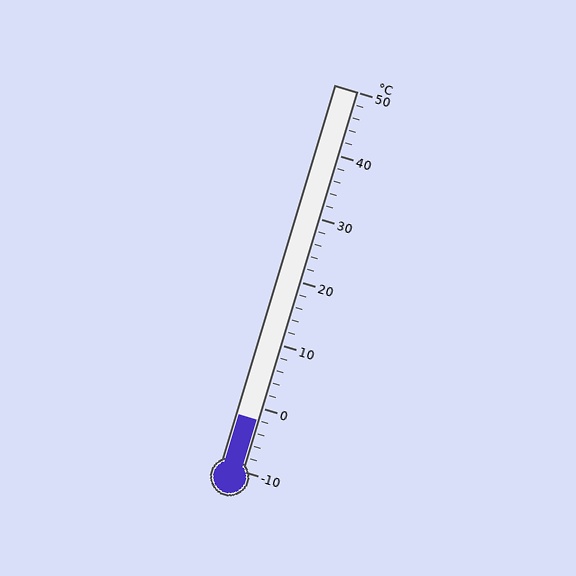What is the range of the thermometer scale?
The thermometer scale ranges from -10°C to 50°C.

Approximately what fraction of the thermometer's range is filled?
The thermometer is filled to approximately 15% of its range.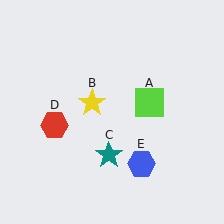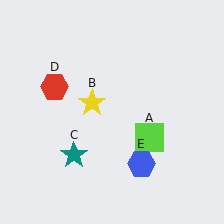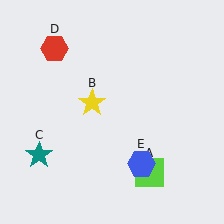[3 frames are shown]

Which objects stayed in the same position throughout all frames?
Yellow star (object B) and blue hexagon (object E) remained stationary.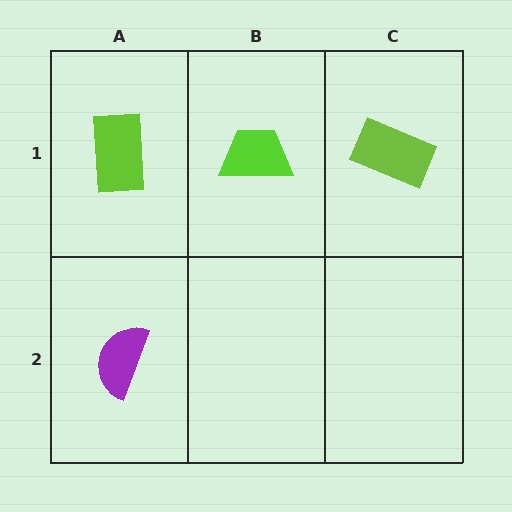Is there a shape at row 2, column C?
No, that cell is empty.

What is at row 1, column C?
A lime rectangle.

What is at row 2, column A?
A purple semicircle.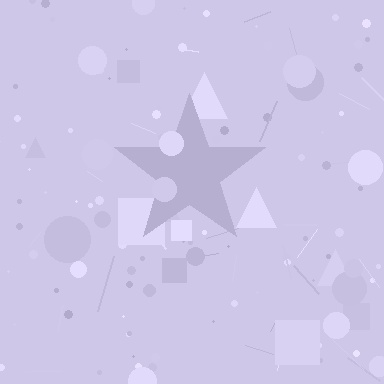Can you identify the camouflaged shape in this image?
The camouflaged shape is a star.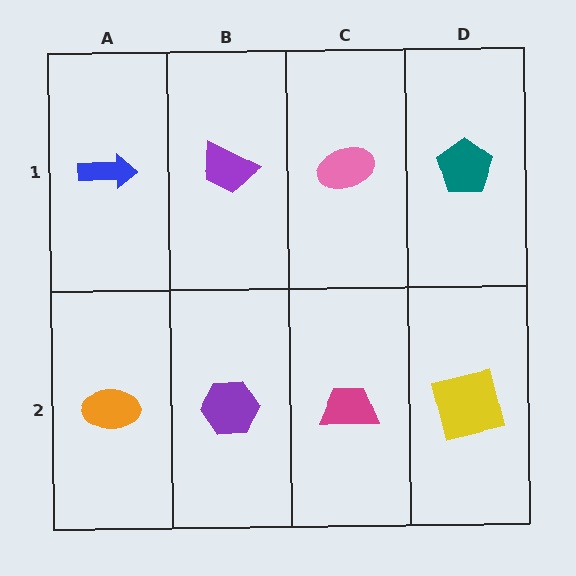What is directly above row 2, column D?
A teal pentagon.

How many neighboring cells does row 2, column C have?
3.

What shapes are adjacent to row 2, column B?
A purple trapezoid (row 1, column B), an orange ellipse (row 2, column A), a magenta trapezoid (row 2, column C).